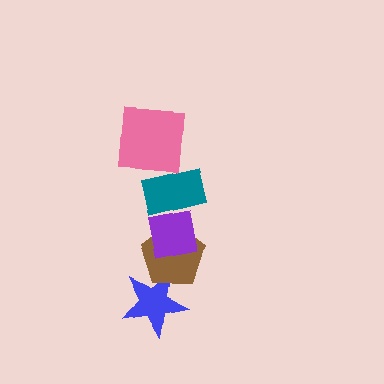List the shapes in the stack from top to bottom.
From top to bottom: the pink square, the teal rectangle, the purple square, the brown pentagon, the blue star.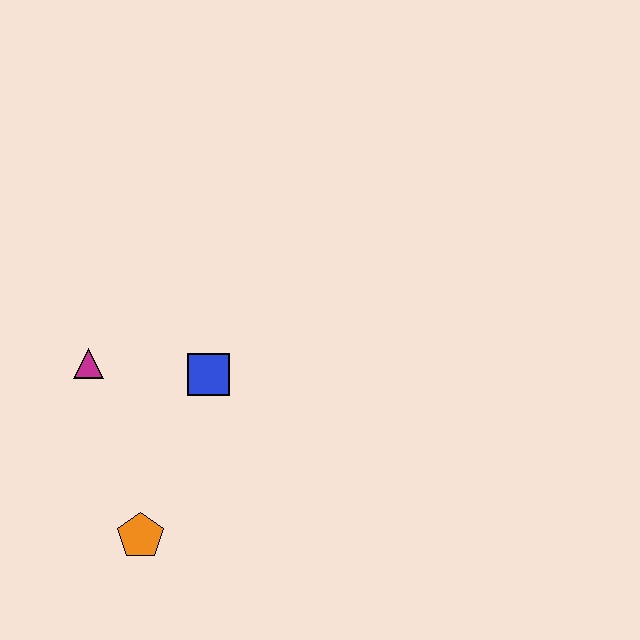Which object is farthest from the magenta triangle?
The orange pentagon is farthest from the magenta triangle.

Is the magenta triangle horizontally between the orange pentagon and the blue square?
No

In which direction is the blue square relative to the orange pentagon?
The blue square is above the orange pentagon.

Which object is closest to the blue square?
The magenta triangle is closest to the blue square.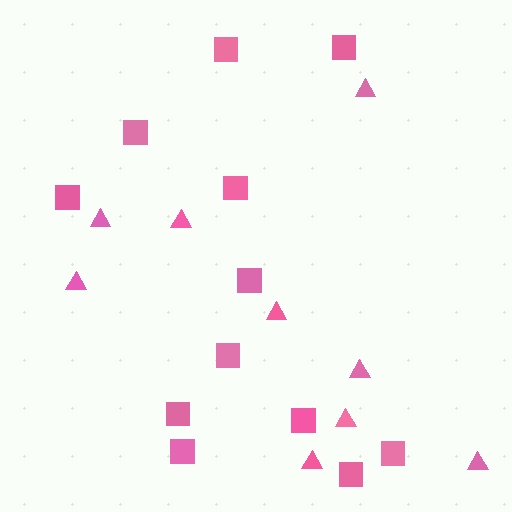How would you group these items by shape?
There are 2 groups: one group of triangles (9) and one group of squares (12).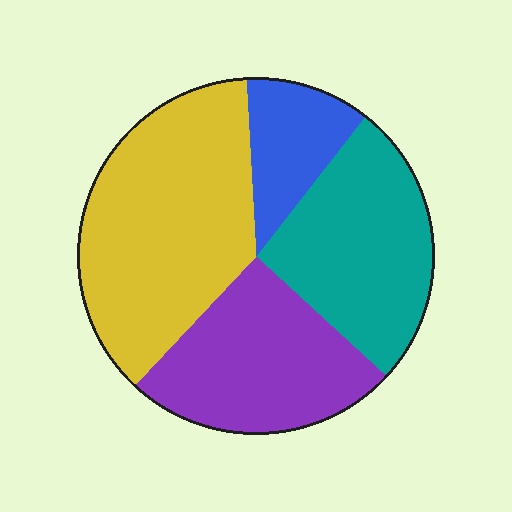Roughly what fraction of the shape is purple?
Purple covers 25% of the shape.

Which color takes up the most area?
Yellow, at roughly 35%.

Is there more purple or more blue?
Purple.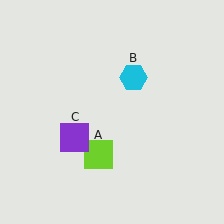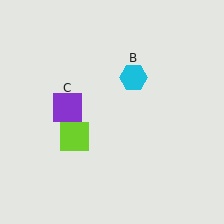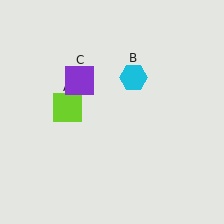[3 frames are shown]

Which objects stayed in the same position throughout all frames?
Cyan hexagon (object B) remained stationary.